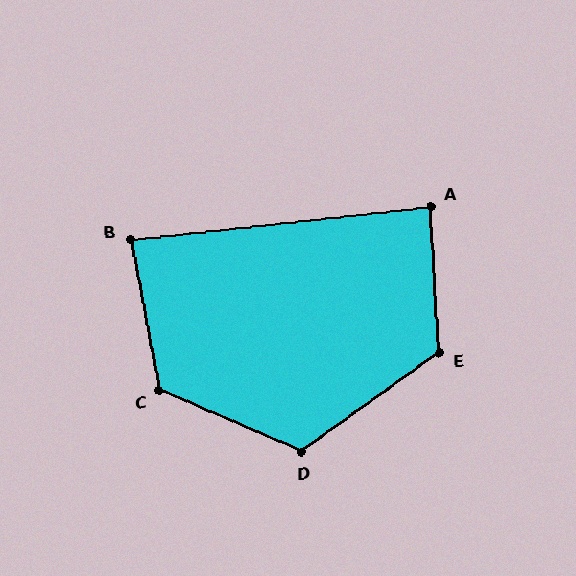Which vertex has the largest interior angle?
C, at approximately 124 degrees.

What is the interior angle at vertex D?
Approximately 121 degrees (obtuse).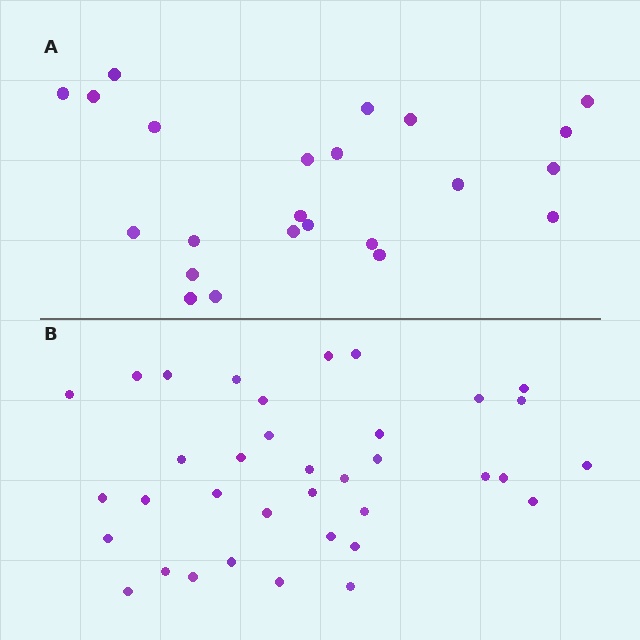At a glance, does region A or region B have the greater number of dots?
Region B (the bottom region) has more dots.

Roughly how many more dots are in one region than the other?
Region B has approximately 15 more dots than region A.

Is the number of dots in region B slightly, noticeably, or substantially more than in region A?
Region B has substantially more. The ratio is roughly 1.6 to 1.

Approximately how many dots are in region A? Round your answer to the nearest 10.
About 20 dots. (The exact count is 23, which rounds to 20.)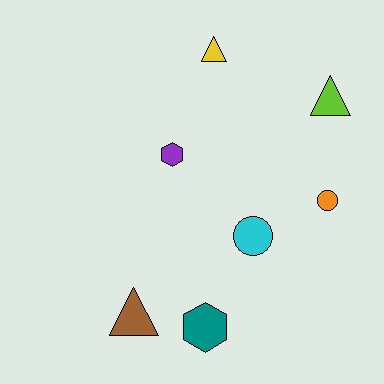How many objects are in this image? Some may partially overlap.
There are 7 objects.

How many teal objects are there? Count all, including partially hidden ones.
There is 1 teal object.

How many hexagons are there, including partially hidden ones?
There are 2 hexagons.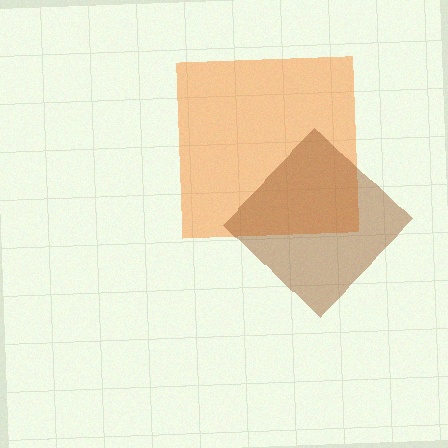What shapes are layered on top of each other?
The layered shapes are: an orange square, a brown diamond.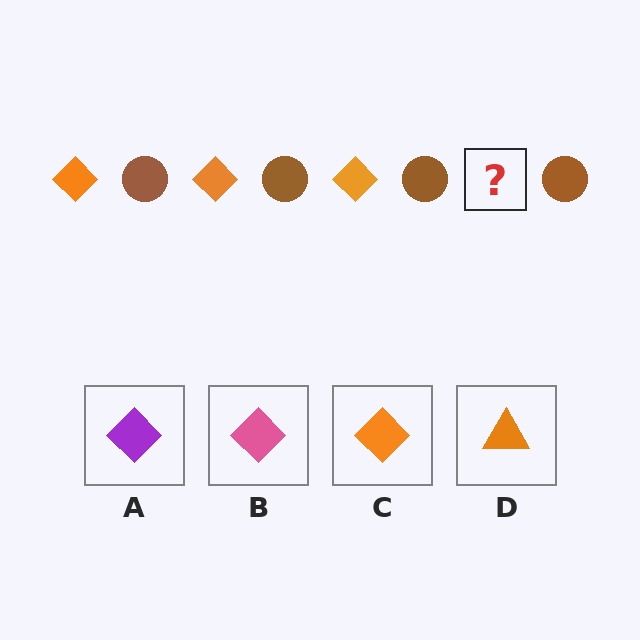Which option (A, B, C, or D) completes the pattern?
C.